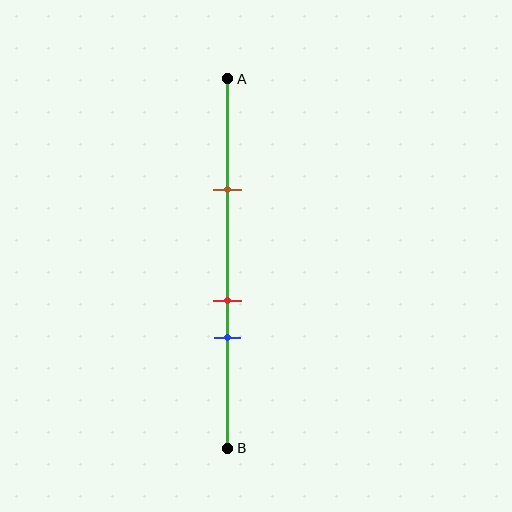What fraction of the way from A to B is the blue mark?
The blue mark is approximately 70% (0.7) of the way from A to B.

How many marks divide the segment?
There are 3 marks dividing the segment.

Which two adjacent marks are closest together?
The red and blue marks are the closest adjacent pair.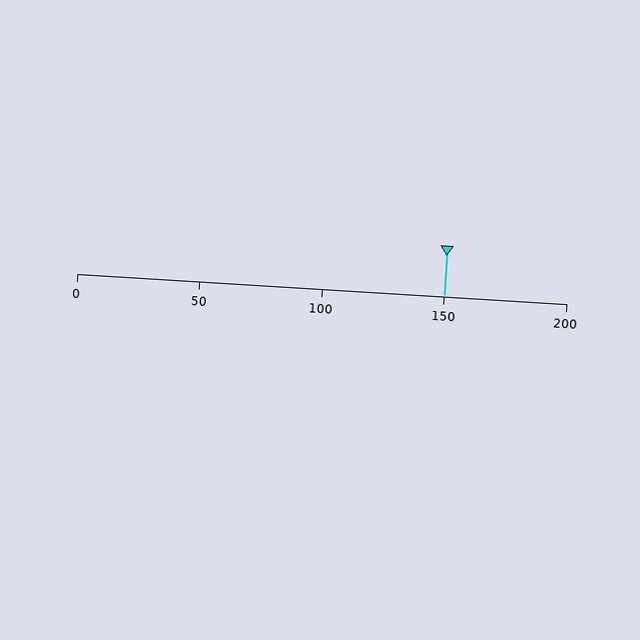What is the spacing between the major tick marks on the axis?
The major ticks are spaced 50 apart.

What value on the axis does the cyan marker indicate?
The marker indicates approximately 150.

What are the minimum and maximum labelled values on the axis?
The axis runs from 0 to 200.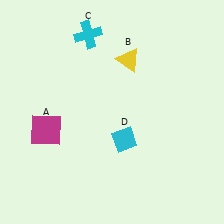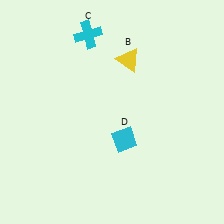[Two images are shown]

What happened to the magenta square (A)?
The magenta square (A) was removed in Image 2. It was in the bottom-left area of Image 1.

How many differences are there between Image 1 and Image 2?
There is 1 difference between the two images.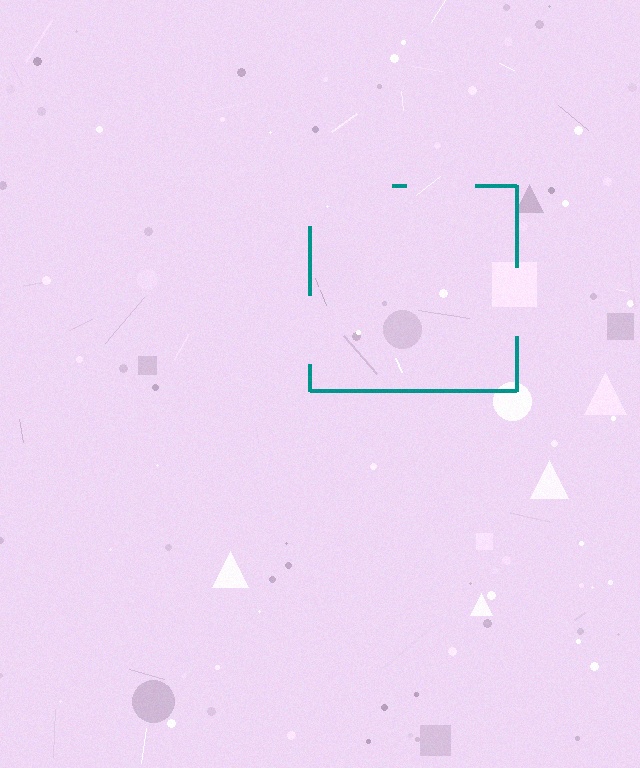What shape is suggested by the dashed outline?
The dashed outline suggests a square.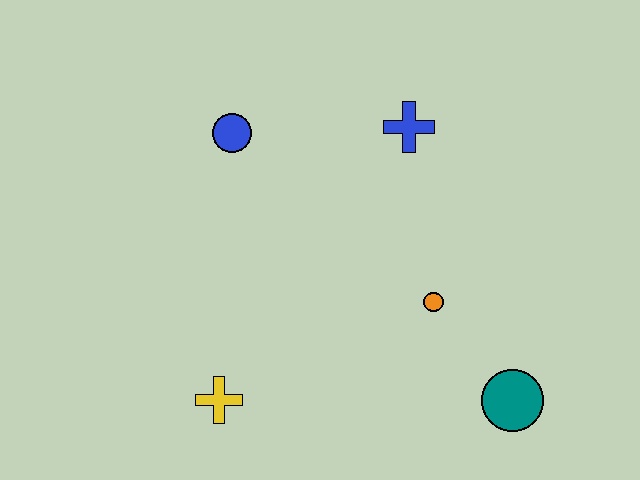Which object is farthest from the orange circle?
The blue circle is farthest from the orange circle.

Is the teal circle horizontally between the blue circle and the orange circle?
No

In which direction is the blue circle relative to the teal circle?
The blue circle is to the left of the teal circle.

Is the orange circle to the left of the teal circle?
Yes